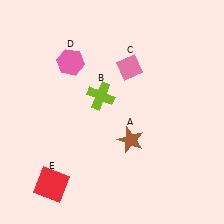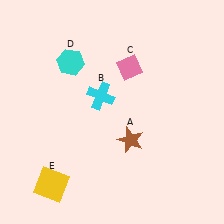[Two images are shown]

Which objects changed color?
B changed from lime to cyan. D changed from pink to cyan. E changed from red to yellow.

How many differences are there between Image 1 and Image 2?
There are 3 differences between the two images.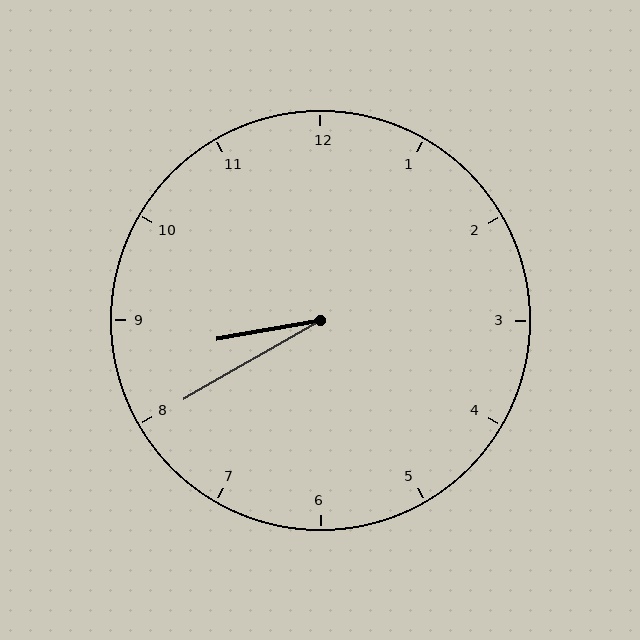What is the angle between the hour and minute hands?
Approximately 20 degrees.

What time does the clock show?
8:40.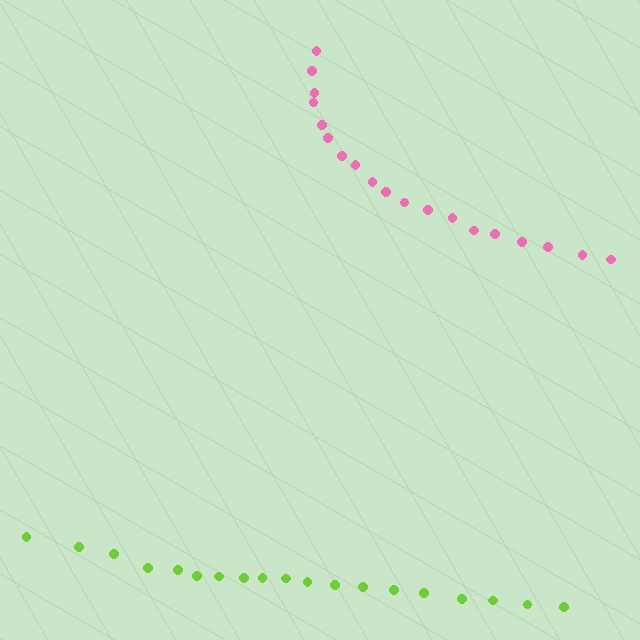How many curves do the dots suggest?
There are 2 distinct paths.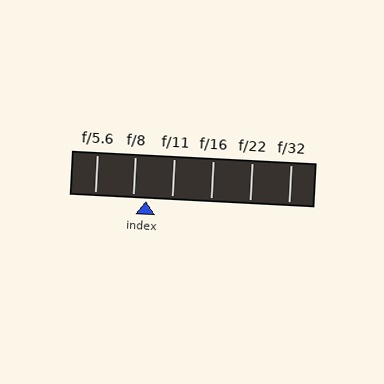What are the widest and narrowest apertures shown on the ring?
The widest aperture shown is f/5.6 and the narrowest is f/32.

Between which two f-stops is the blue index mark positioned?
The index mark is between f/8 and f/11.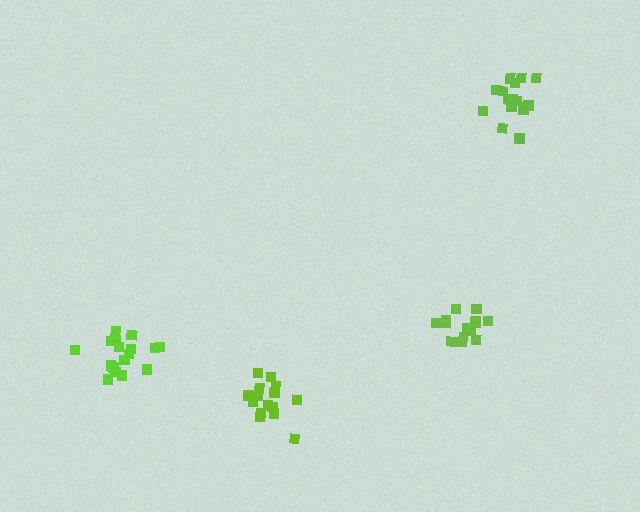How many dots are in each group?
Group 1: 15 dots, Group 2: 17 dots, Group 3: 14 dots, Group 4: 17 dots (63 total).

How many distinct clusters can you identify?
There are 4 distinct clusters.